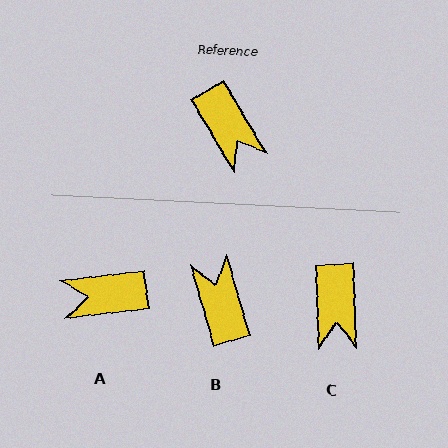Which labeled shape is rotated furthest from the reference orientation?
B, about 166 degrees away.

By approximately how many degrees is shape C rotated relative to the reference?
Approximately 28 degrees clockwise.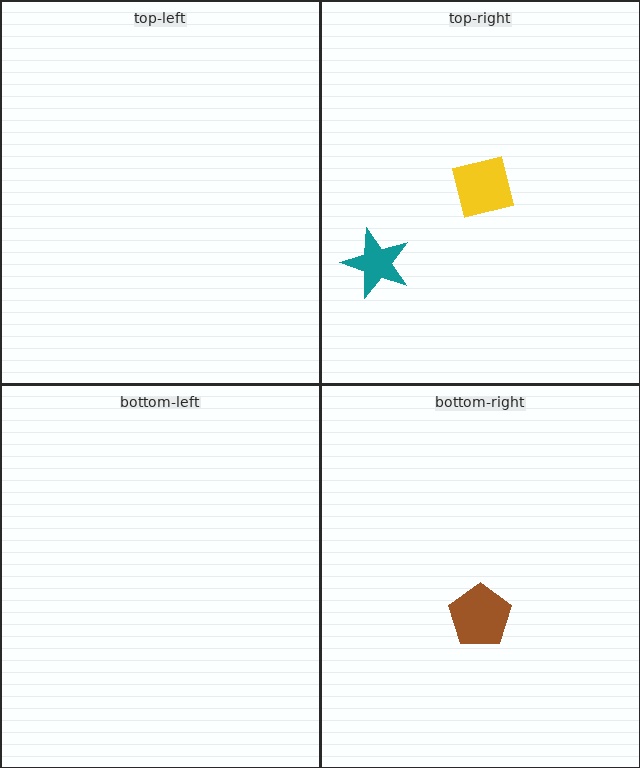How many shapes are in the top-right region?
2.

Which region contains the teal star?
The top-right region.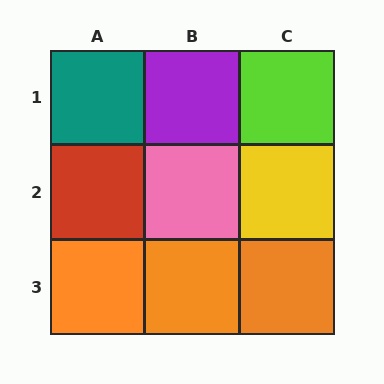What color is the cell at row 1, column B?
Purple.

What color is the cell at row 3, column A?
Orange.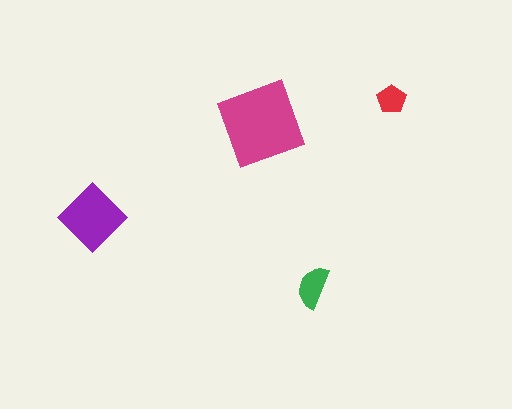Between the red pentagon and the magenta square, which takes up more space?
The magenta square.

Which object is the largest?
The magenta square.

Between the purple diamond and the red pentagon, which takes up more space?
The purple diamond.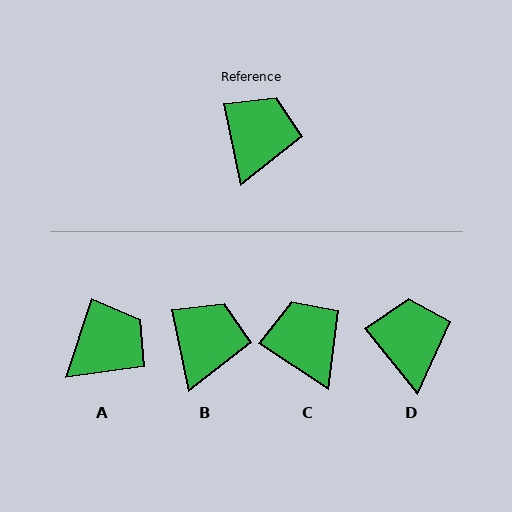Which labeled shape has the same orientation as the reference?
B.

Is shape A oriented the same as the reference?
No, it is off by about 30 degrees.